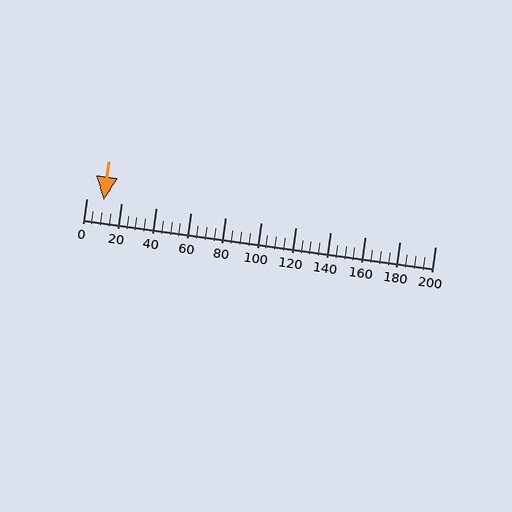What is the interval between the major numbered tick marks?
The major tick marks are spaced 20 units apart.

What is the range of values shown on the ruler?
The ruler shows values from 0 to 200.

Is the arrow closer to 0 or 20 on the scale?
The arrow is closer to 20.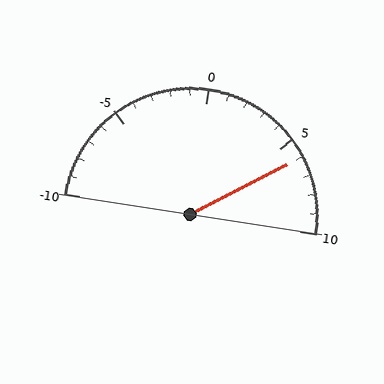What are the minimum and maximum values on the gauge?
The gauge ranges from -10 to 10.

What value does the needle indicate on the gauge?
The needle indicates approximately 6.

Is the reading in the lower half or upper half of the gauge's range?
The reading is in the upper half of the range (-10 to 10).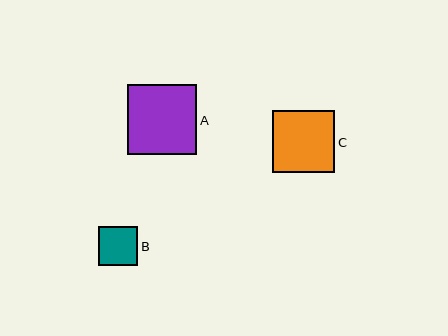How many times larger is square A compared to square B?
Square A is approximately 1.8 times the size of square B.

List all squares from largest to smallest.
From largest to smallest: A, C, B.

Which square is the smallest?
Square B is the smallest with a size of approximately 40 pixels.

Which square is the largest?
Square A is the largest with a size of approximately 69 pixels.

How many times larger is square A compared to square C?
Square A is approximately 1.1 times the size of square C.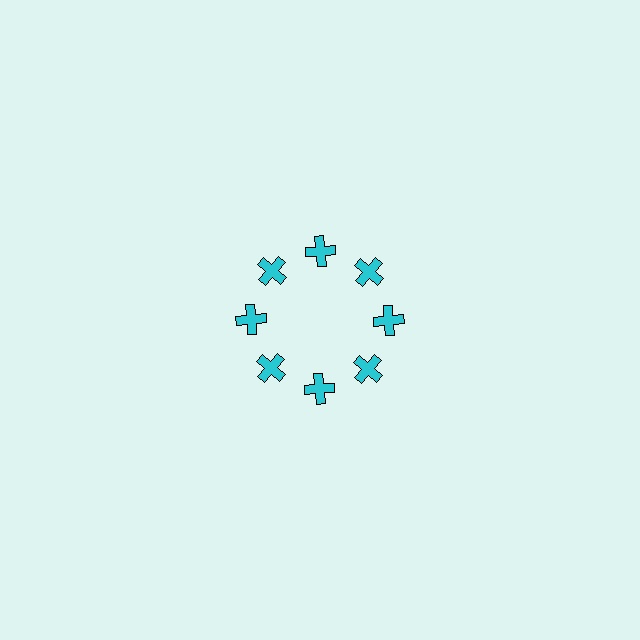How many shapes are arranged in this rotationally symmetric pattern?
There are 8 shapes, arranged in 8 groups of 1.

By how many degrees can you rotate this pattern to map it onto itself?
The pattern maps onto itself every 45 degrees of rotation.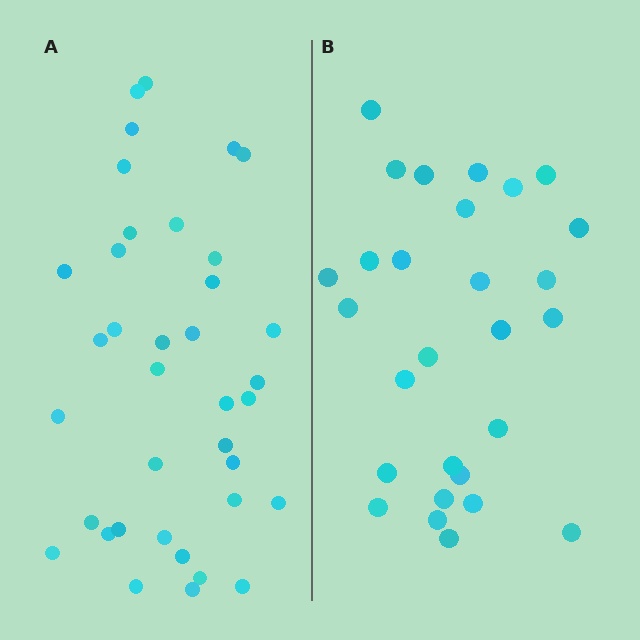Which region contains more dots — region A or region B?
Region A (the left region) has more dots.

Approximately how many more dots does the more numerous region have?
Region A has roughly 8 or so more dots than region B.